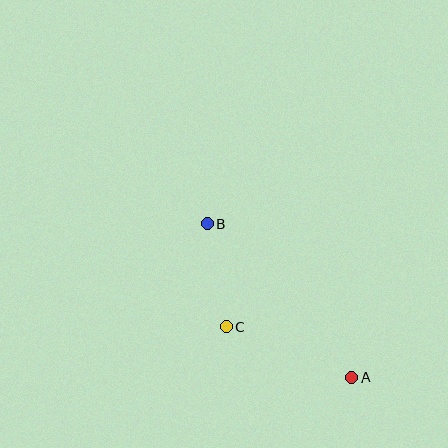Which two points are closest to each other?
Points B and C are closest to each other.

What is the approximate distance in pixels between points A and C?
The distance between A and C is approximately 135 pixels.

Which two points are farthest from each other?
Points A and B are farthest from each other.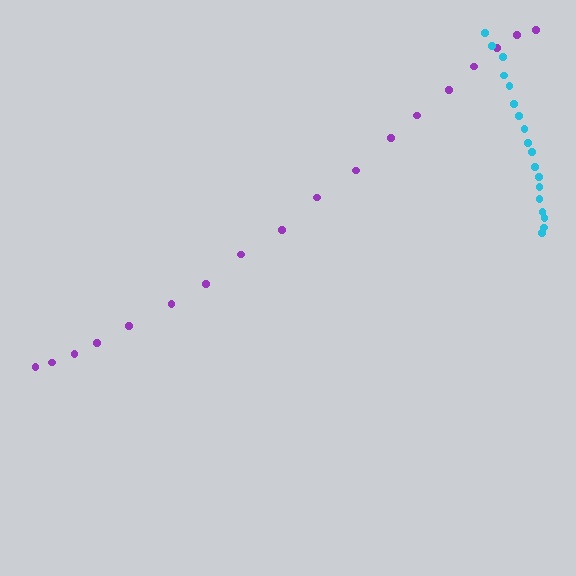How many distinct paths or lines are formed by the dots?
There are 2 distinct paths.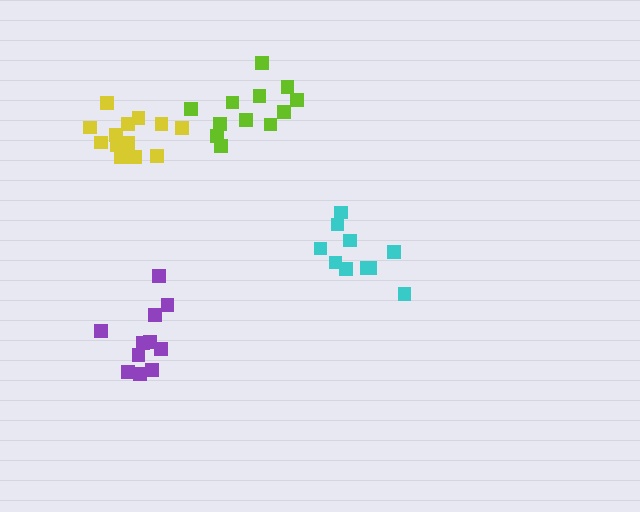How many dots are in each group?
Group 1: 13 dots, Group 2: 10 dots, Group 3: 11 dots, Group 4: 12 dots (46 total).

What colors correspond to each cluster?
The clusters are colored: yellow, cyan, purple, lime.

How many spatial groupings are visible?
There are 4 spatial groupings.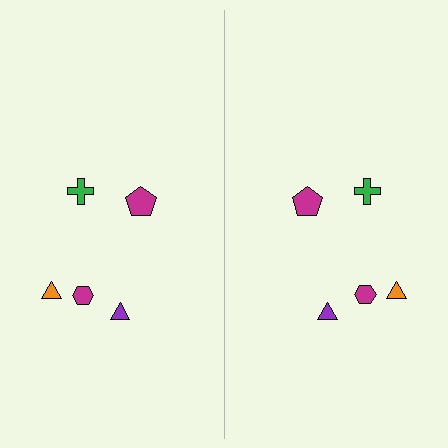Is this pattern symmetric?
Yes, this pattern has bilateral (reflection) symmetry.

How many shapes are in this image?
There are 10 shapes in this image.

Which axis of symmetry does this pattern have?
The pattern has a vertical axis of symmetry running through the center of the image.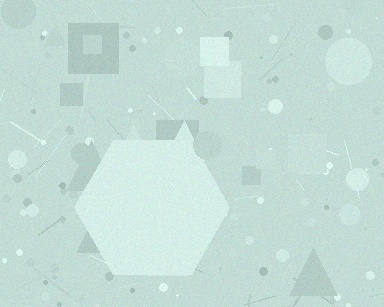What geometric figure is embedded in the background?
A hexagon is embedded in the background.